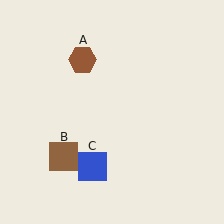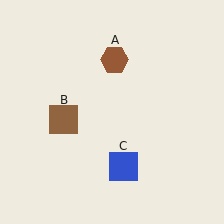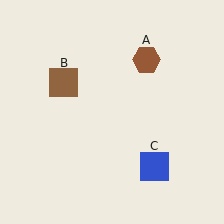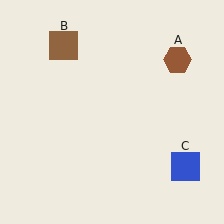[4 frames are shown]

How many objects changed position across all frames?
3 objects changed position: brown hexagon (object A), brown square (object B), blue square (object C).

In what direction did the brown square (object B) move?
The brown square (object B) moved up.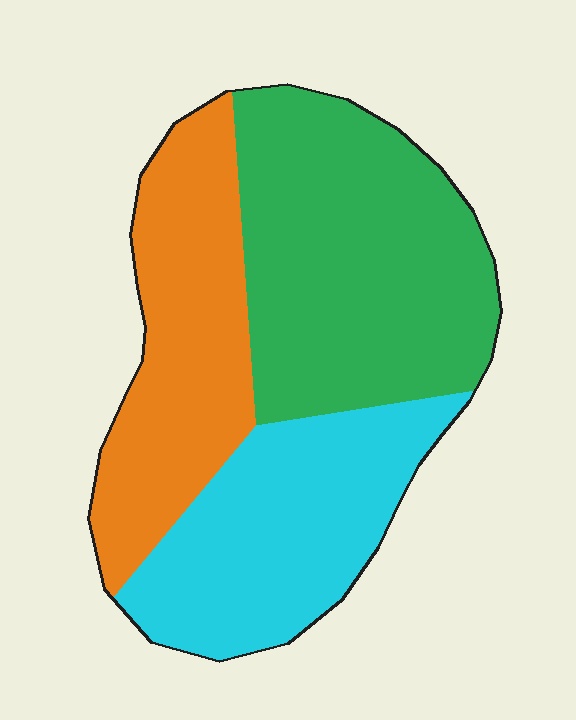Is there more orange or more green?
Green.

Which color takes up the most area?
Green, at roughly 40%.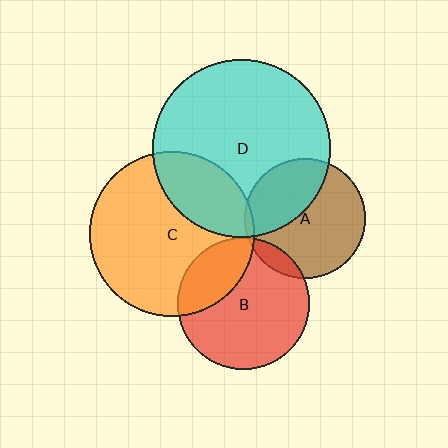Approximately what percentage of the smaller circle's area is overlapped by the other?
Approximately 10%.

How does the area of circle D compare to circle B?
Approximately 1.8 times.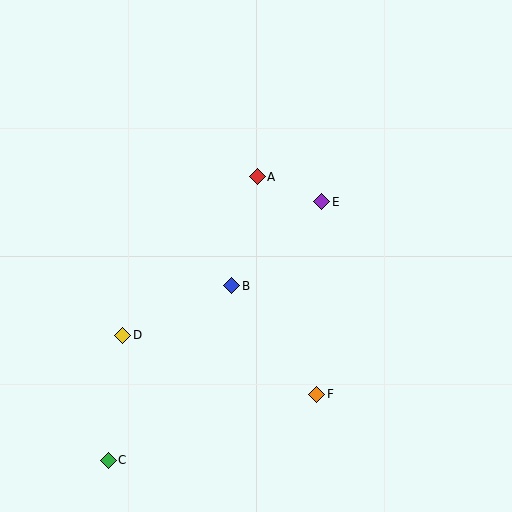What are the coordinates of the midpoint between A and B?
The midpoint between A and B is at (244, 231).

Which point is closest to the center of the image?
Point B at (232, 286) is closest to the center.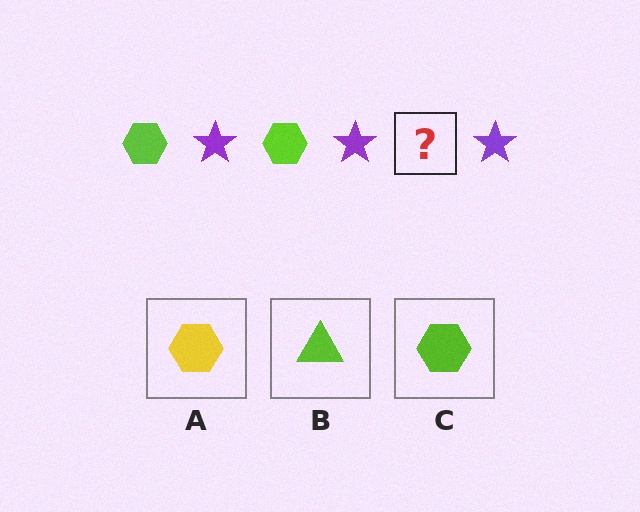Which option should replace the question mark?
Option C.